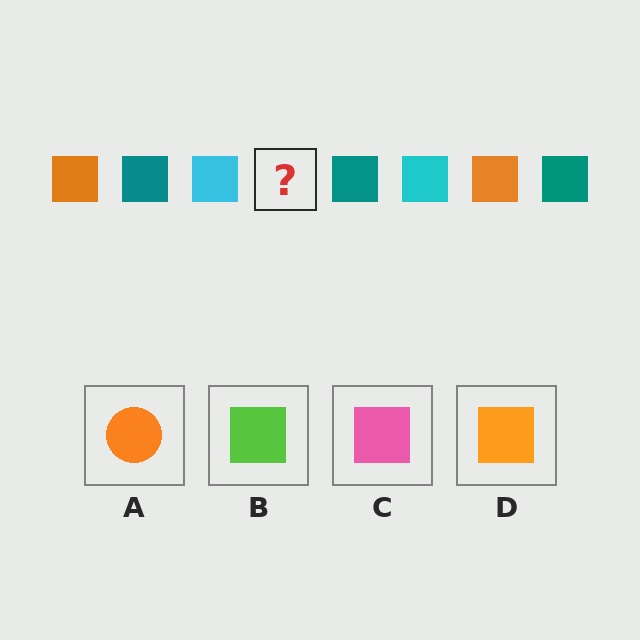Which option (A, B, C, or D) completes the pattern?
D.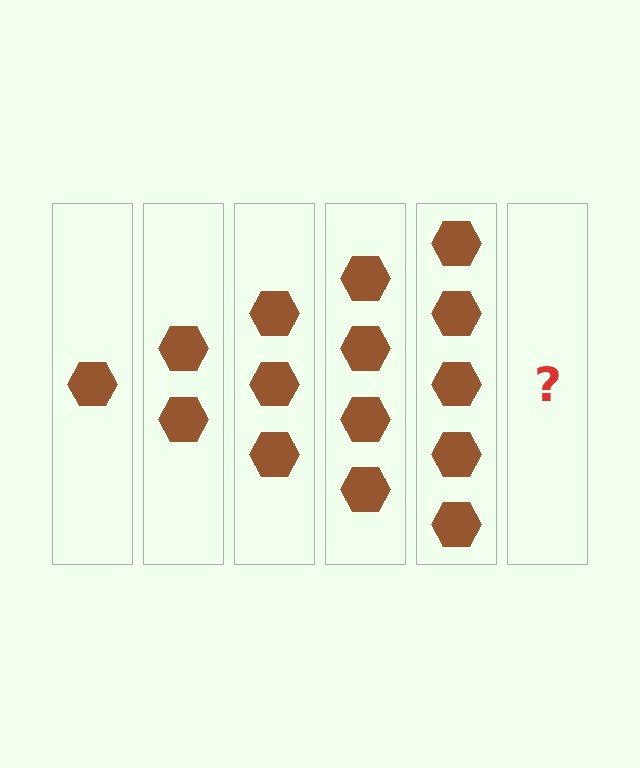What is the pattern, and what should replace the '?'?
The pattern is that each step adds one more hexagon. The '?' should be 6 hexagons.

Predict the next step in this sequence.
The next step is 6 hexagons.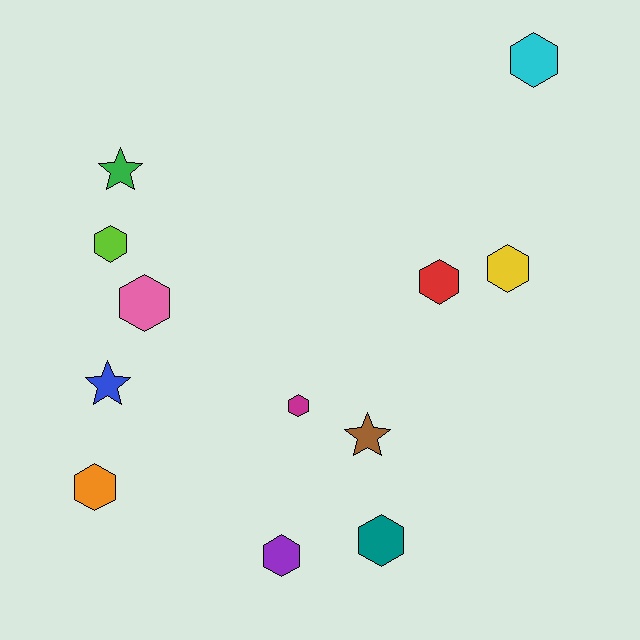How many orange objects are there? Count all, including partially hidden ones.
There is 1 orange object.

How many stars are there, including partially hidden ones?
There are 3 stars.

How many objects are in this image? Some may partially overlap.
There are 12 objects.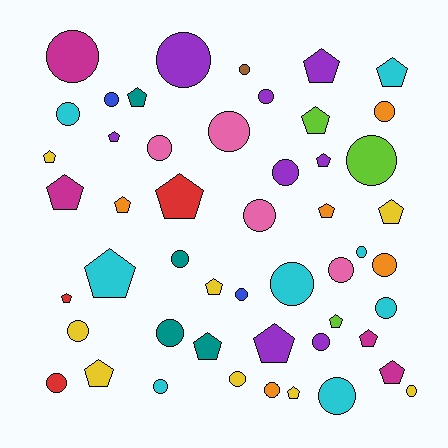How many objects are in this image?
There are 50 objects.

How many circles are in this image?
There are 28 circles.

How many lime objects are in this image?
There are 3 lime objects.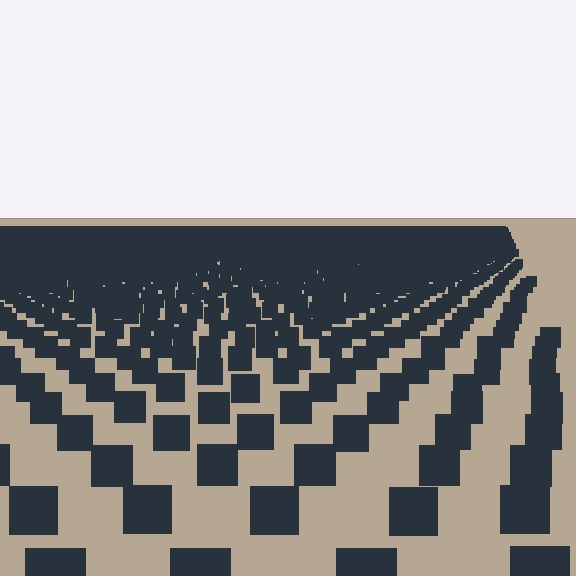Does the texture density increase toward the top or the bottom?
Density increases toward the top.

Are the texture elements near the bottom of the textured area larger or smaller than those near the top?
Larger. Near the bottom, elements are closer to the viewer and appear at a bigger on-screen size.